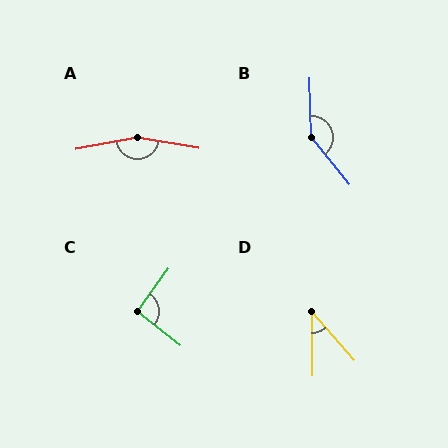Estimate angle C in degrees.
Approximately 93 degrees.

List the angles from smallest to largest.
D (41°), C (93°), B (143°), A (160°).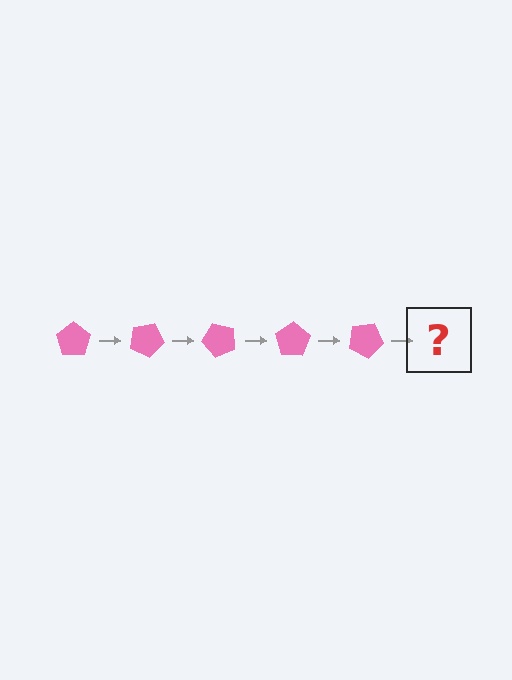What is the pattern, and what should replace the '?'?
The pattern is that the pentagon rotates 25 degrees each step. The '?' should be a pink pentagon rotated 125 degrees.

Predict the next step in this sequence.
The next step is a pink pentagon rotated 125 degrees.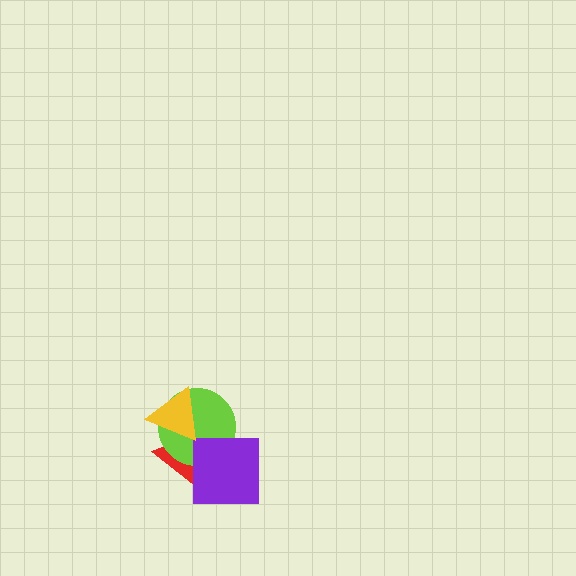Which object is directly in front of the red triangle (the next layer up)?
The lime circle is directly in front of the red triangle.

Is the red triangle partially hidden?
Yes, it is partially covered by another shape.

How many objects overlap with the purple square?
2 objects overlap with the purple square.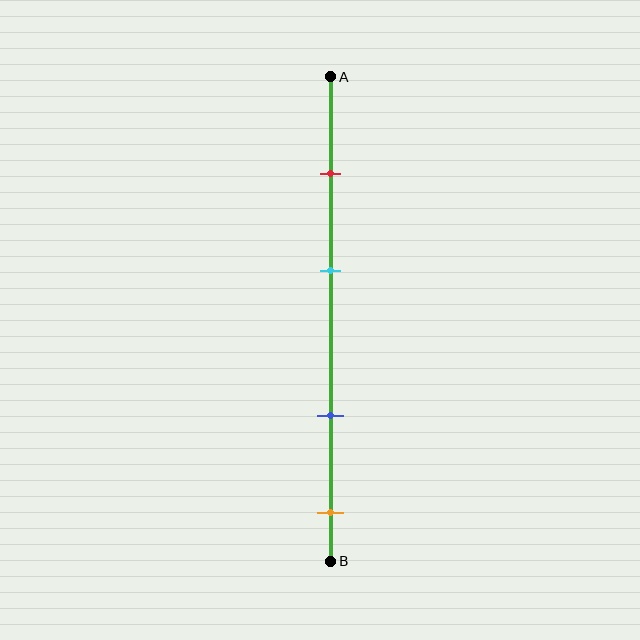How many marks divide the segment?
There are 4 marks dividing the segment.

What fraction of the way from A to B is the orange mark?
The orange mark is approximately 90% (0.9) of the way from A to B.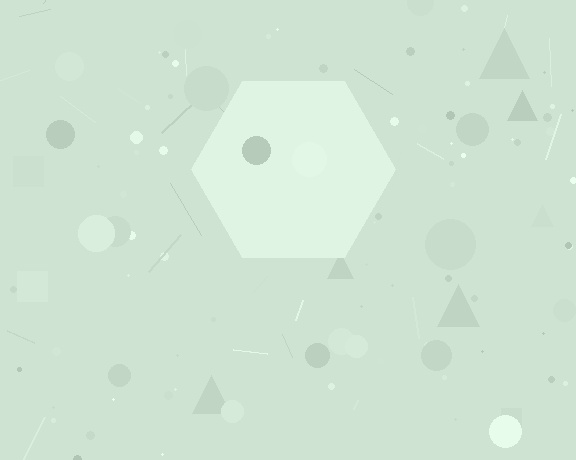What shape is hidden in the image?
A hexagon is hidden in the image.